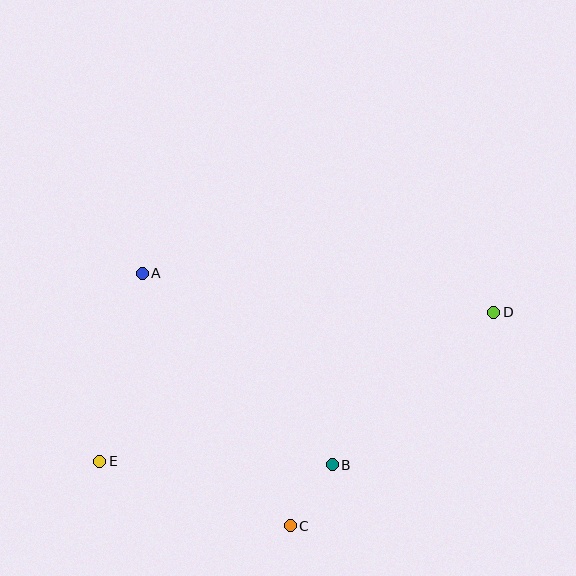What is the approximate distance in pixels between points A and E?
The distance between A and E is approximately 193 pixels.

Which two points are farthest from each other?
Points D and E are farthest from each other.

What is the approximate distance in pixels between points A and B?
The distance between A and B is approximately 270 pixels.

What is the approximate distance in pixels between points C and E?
The distance between C and E is approximately 201 pixels.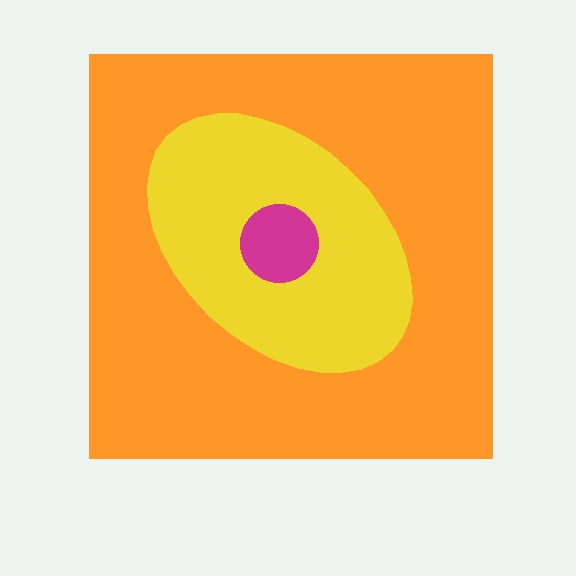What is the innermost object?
The magenta circle.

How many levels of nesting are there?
3.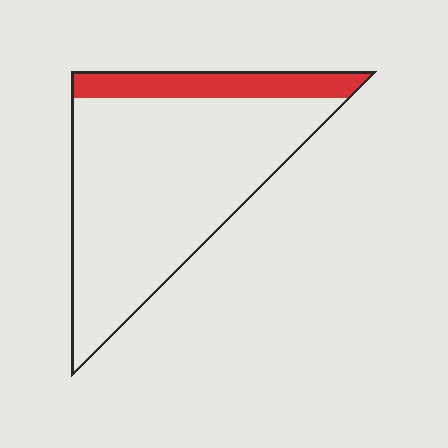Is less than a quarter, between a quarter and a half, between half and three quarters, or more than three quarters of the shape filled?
Less than a quarter.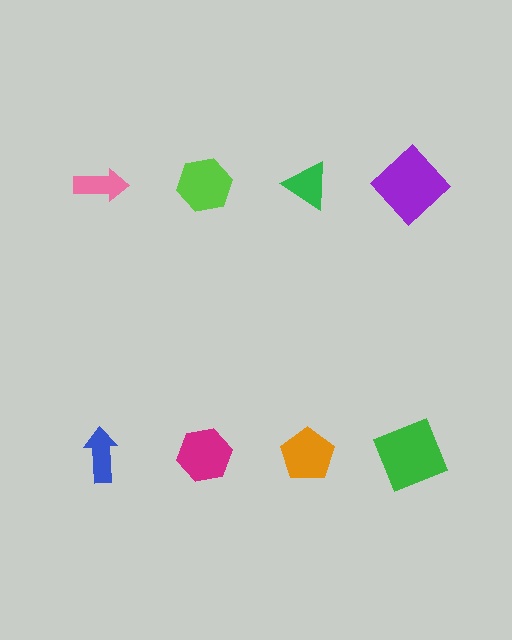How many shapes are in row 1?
4 shapes.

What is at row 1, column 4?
A purple diamond.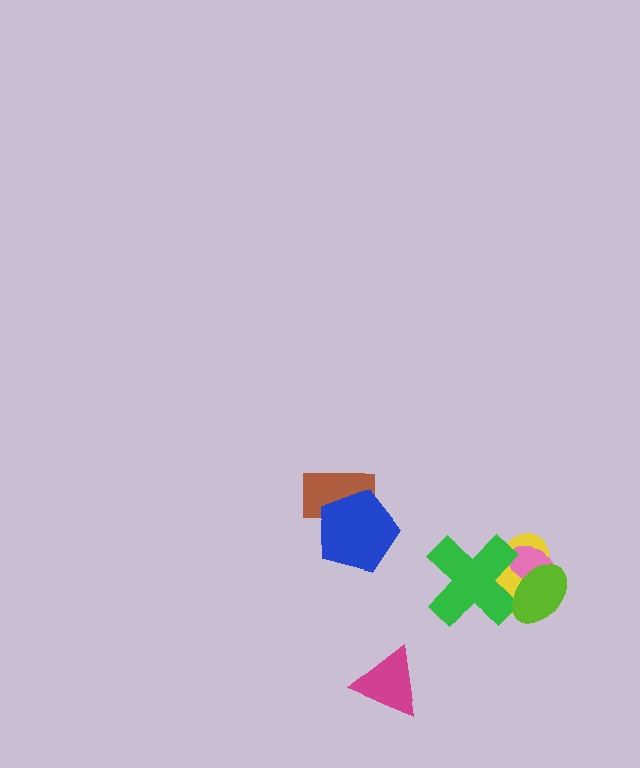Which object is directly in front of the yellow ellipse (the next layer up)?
The pink ellipse is directly in front of the yellow ellipse.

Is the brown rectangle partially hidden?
Yes, it is partially covered by another shape.